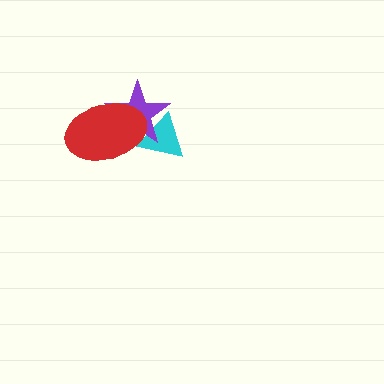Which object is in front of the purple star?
The red ellipse is in front of the purple star.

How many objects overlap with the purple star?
2 objects overlap with the purple star.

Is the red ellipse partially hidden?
No, no other shape covers it.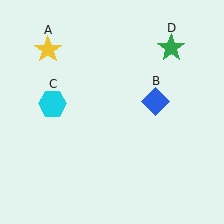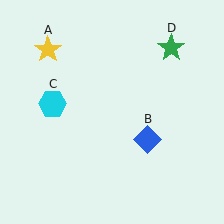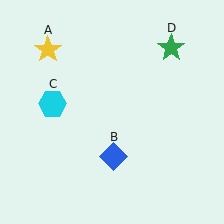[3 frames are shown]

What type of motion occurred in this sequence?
The blue diamond (object B) rotated clockwise around the center of the scene.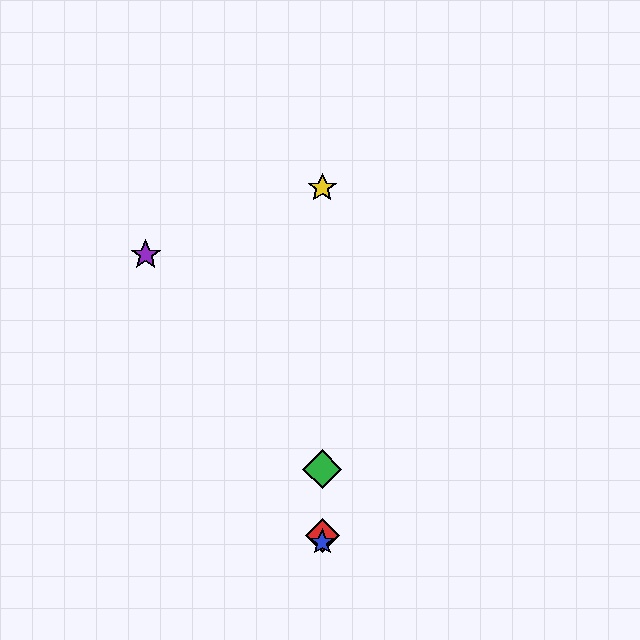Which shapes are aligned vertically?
The red diamond, the blue star, the green diamond, the yellow star are aligned vertically.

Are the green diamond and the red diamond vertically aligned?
Yes, both are at x≈322.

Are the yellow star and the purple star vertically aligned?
No, the yellow star is at x≈322 and the purple star is at x≈146.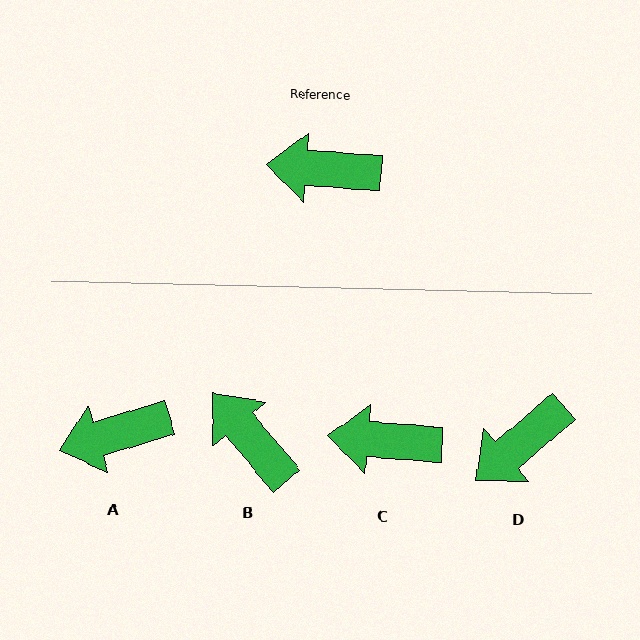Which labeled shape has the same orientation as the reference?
C.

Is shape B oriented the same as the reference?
No, it is off by about 46 degrees.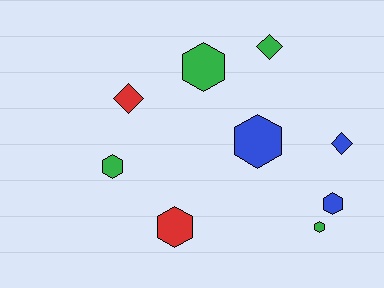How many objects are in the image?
There are 9 objects.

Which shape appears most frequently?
Hexagon, with 6 objects.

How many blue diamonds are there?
There is 1 blue diamond.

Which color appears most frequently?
Green, with 4 objects.